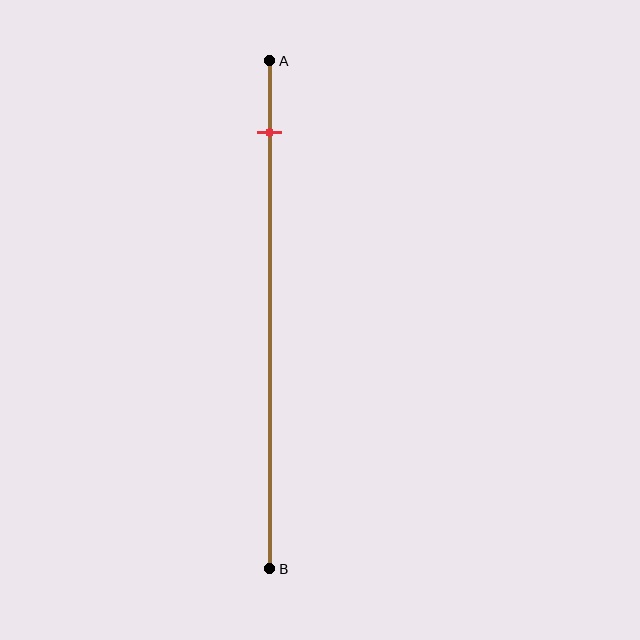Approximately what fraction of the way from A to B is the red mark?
The red mark is approximately 15% of the way from A to B.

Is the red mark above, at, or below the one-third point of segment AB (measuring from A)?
The red mark is above the one-third point of segment AB.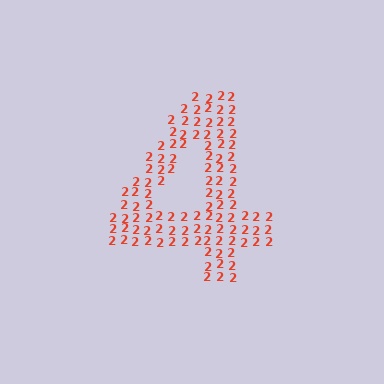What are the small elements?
The small elements are digit 2's.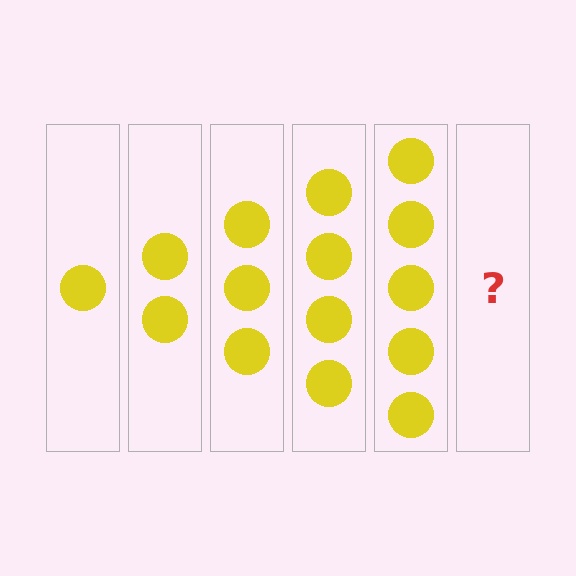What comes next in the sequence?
The next element should be 6 circles.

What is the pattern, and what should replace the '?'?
The pattern is that each step adds one more circle. The '?' should be 6 circles.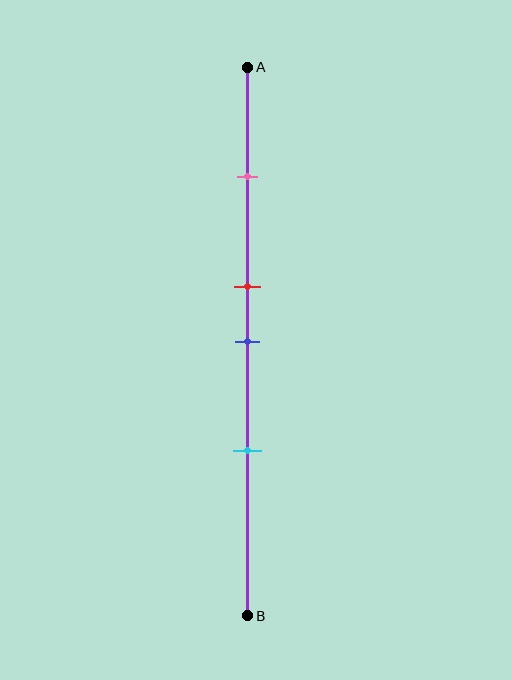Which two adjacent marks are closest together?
The red and blue marks are the closest adjacent pair.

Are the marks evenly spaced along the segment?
No, the marks are not evenly spaced.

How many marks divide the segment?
There are 4 marks dividing the segment.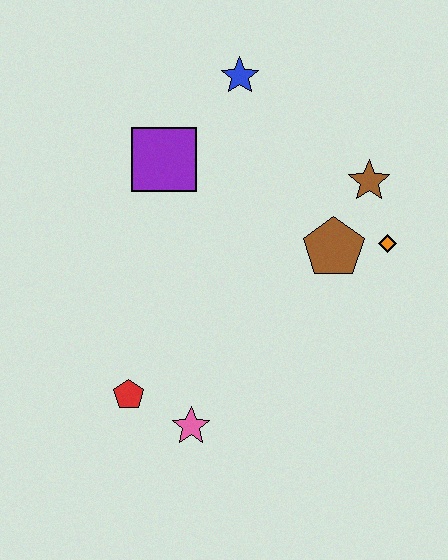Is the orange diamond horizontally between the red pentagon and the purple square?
No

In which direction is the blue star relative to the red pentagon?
The blue star is above the red pentagon.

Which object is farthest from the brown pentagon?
The red pentagon is farthest from the brown pentagon.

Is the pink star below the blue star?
Yes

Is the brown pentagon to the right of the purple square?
Yes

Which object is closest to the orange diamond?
The brown pentagon is closest to the orange diamond.